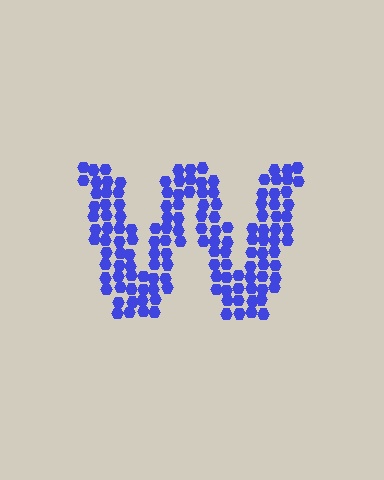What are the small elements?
The small elements are hexagons.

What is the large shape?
The large shape is the letter W.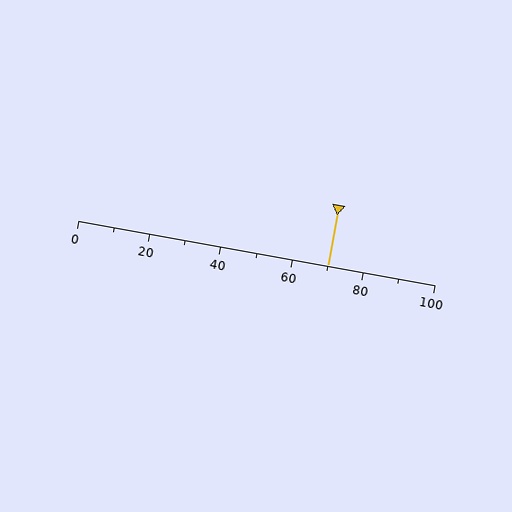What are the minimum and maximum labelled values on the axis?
The axis runs from 0 to 100.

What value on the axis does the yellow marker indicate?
The marker indicates approximately 70.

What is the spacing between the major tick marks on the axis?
The major ticks are spaced 20 apart.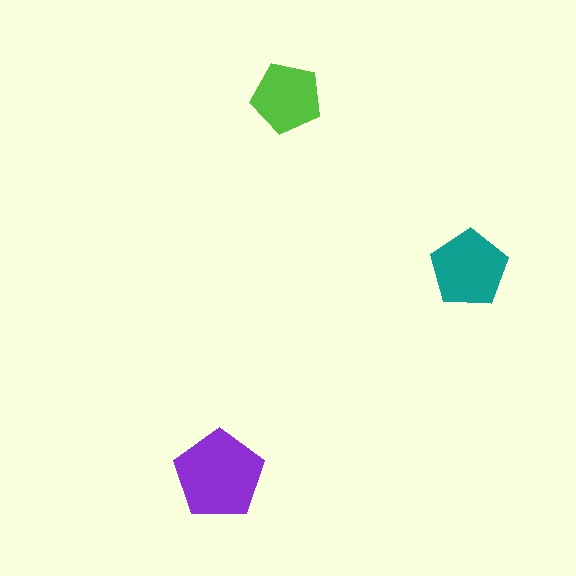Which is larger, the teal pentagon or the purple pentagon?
The purple one.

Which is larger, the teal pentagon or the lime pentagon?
The teal one.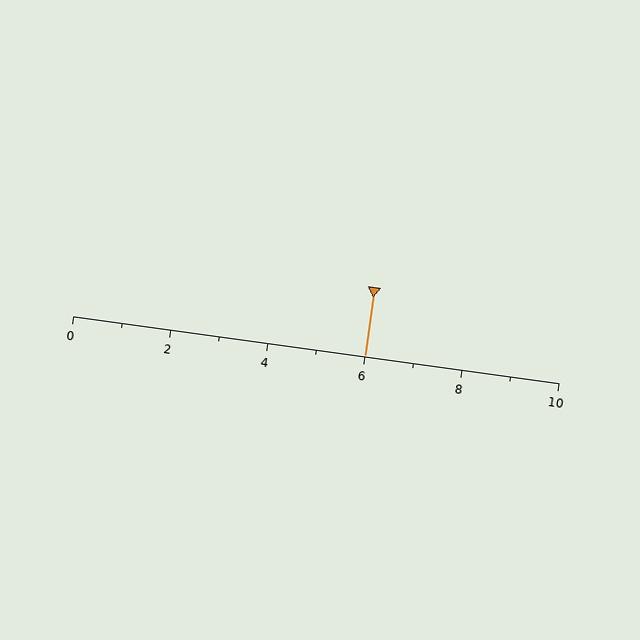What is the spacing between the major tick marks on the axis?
The major ticks are spaced 2 apart.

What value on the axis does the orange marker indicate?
The marker indicates approximately 6.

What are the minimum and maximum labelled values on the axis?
The axis runs from 0 to 10.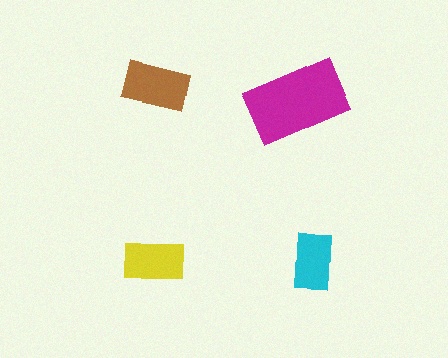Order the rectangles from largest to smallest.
the magenta one, the brown one, the yellow one, the cyan one.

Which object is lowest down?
The yellow rectangle is bottommost.